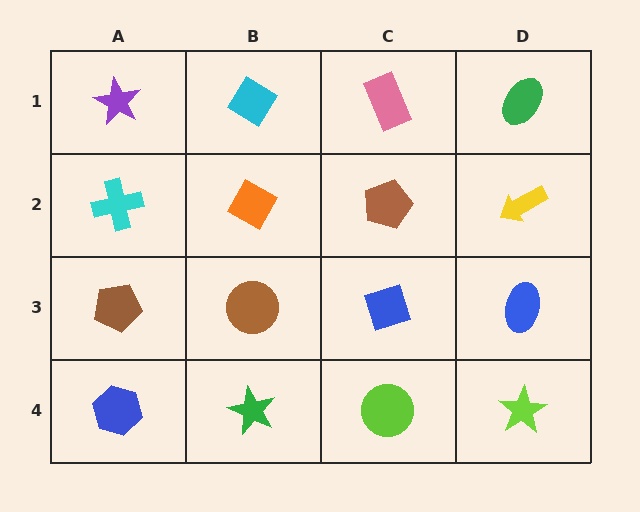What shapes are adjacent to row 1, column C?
A brown pentagon (row 2, column C), a cyan diamond (row 1, column B), a green ellipse (row 1, column D).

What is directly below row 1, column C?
A brown pentagon.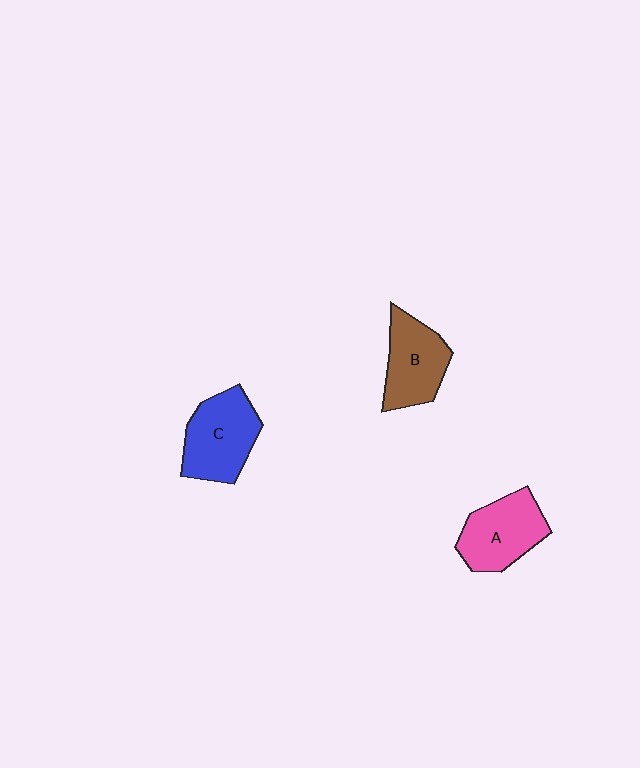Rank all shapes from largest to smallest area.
From largest to smallest: C (blue), A (pink), B (brown).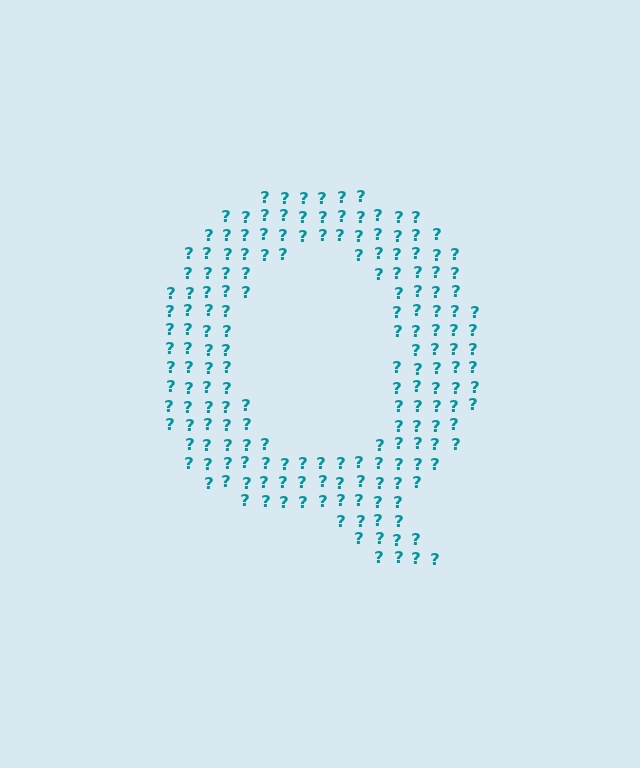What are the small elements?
The small elements are question marks.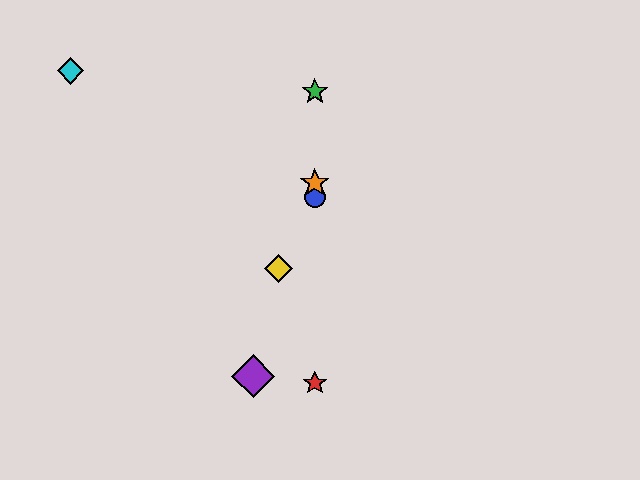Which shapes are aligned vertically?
The red star, the blue circle, the green star, the orange star are aligned vertically.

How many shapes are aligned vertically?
4 shapes (the red star, the blue circle, the green star, the orange star) are aligned vertically.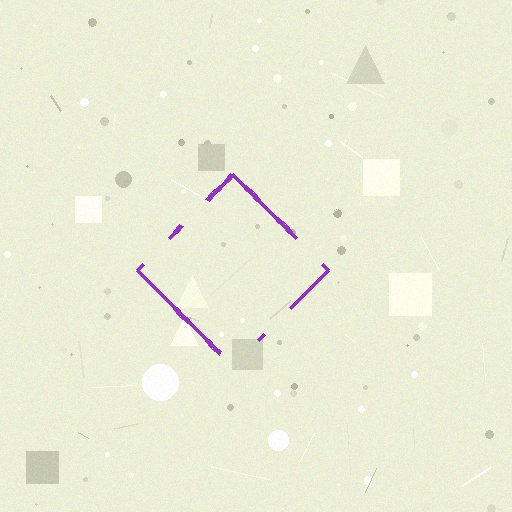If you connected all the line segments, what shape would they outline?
They would outline a diamond.